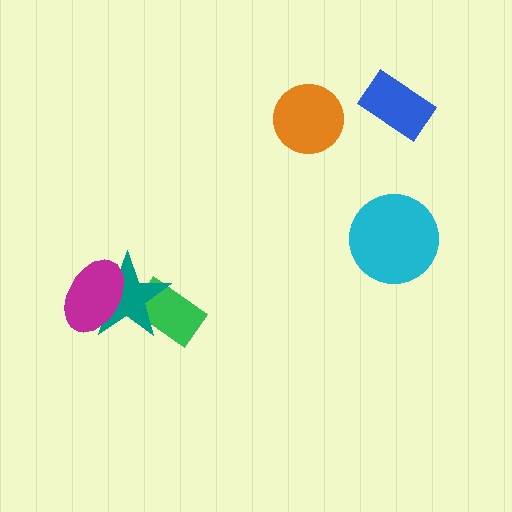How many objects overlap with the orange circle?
0 objects overlap with the orange circle.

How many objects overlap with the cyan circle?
0 objects overlap with the cyan circle.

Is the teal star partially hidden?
Yes, it is partially covered by another shape.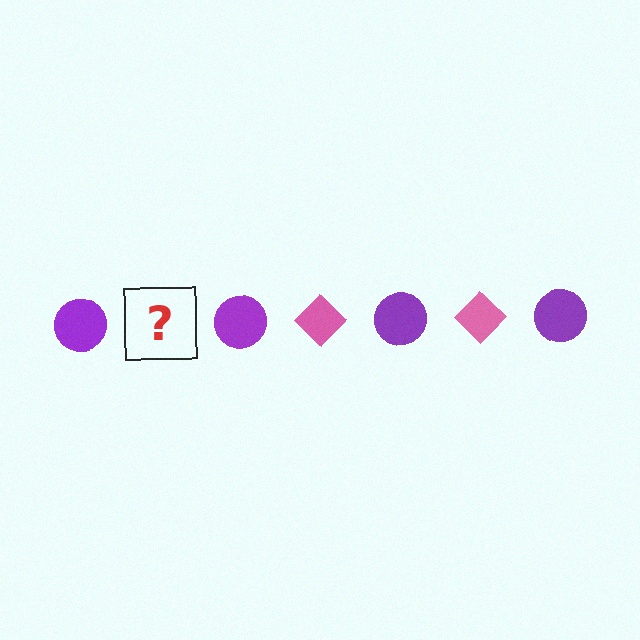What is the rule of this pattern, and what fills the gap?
The rule is that the pattern alternates between purple circle and pink diamond. The gap should be filled with a pink diamond.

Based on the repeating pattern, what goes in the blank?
The blank should be a pink diamond.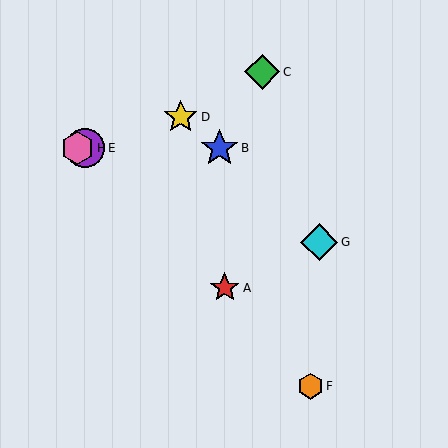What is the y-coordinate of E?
Object E is at y≈148.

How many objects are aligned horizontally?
3 objects (B, E, H) are aligned horizontally.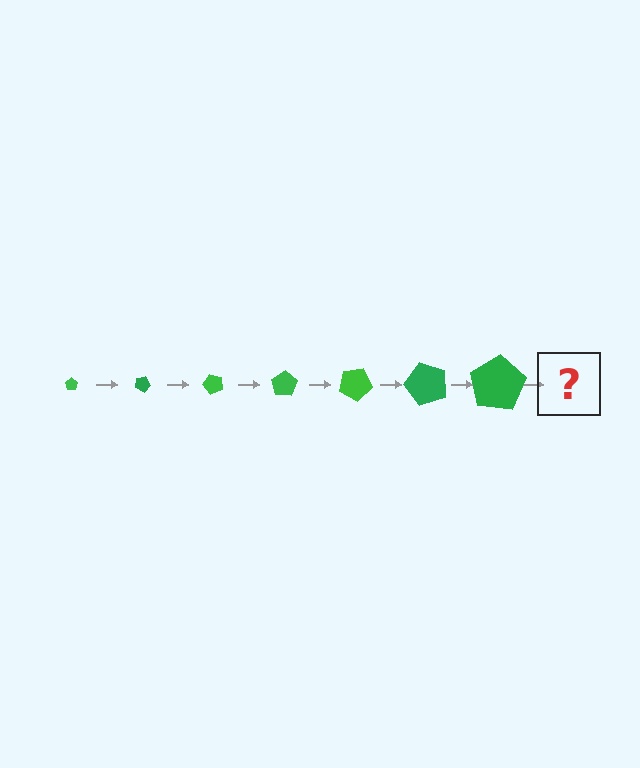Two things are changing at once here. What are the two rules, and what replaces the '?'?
The two rules are that the pentagon grows larger each step and it rotates 25 degrees each step. The '?' should be a pentagon, larger than the previous one and rotated 175 degrees from the start.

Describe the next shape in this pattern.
It should be a pentagon, larger than the previous one and rotated 175 degrees from the start.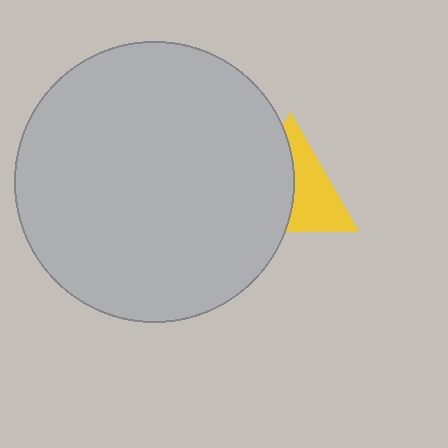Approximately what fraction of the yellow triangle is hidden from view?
Roughly 51% of the yellow triangle is hidden behind the light gray circle.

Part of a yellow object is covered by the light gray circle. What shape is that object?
It is a triangle.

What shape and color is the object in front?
The object in front is a light gray circle.